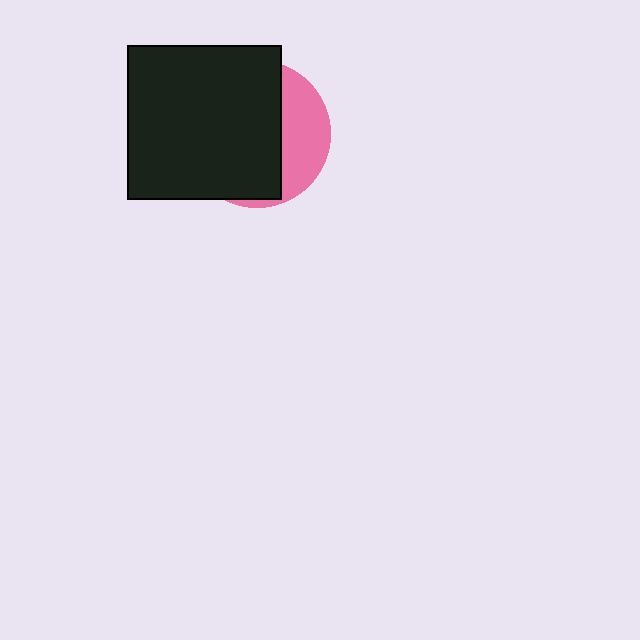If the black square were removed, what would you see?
You would see the complete pink circle.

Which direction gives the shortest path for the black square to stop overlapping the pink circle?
Moving left gives the shortest separation.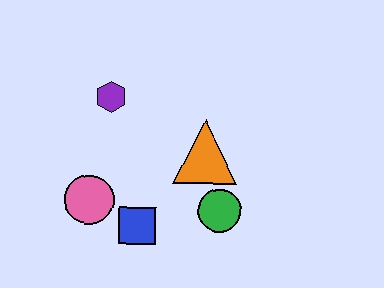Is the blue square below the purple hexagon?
Yes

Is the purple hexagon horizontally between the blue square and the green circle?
No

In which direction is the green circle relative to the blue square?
The green circle is to the right of the blue square.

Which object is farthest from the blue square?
The purple hexagon is farthest from the blue square.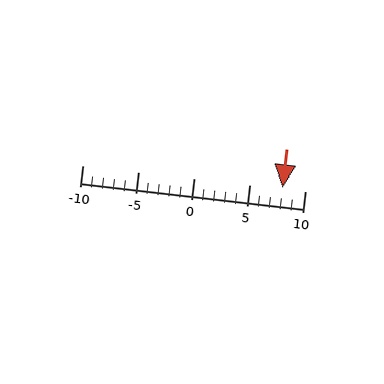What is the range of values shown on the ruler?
The ruler shows values from -10 to 10.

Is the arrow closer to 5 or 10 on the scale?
The arrow is closer to 10.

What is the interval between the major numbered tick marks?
The major tick marks are spaced 5 units apart.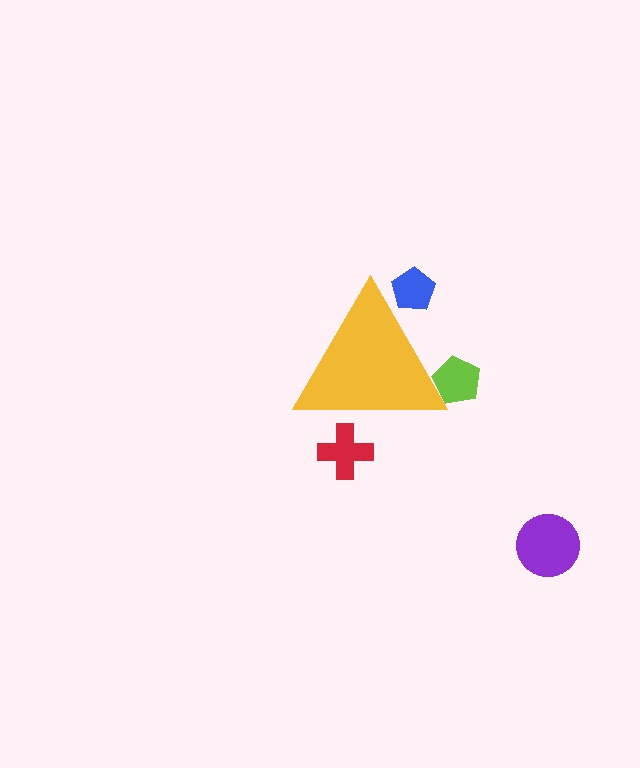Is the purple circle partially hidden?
No, the purple circle is fully visible.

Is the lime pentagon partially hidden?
Yes, the lime pentagon is partially hidden behind the yellow triangle.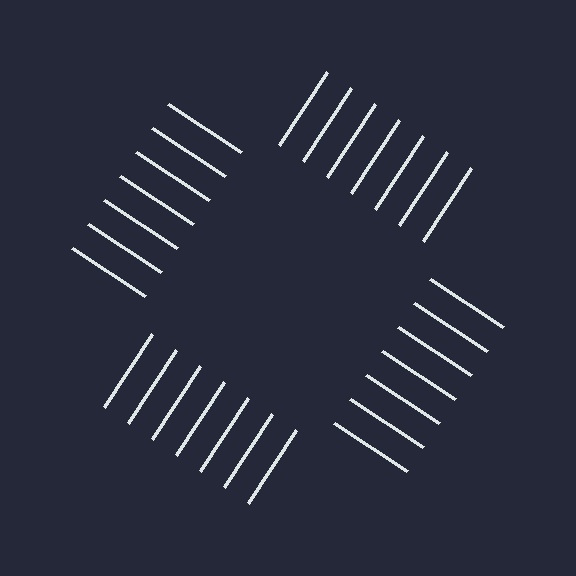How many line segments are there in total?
28 — 7 along each of the 4 edges.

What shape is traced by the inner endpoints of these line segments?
An illusory square — the line segments terminate on its edges but no continuous stroke is drawn.